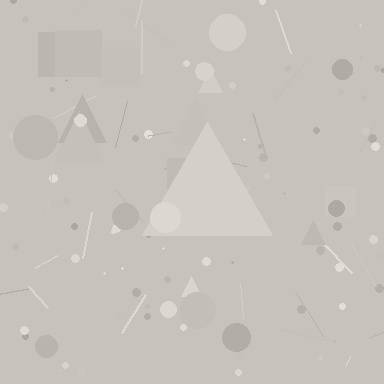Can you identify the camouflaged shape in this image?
The camouflaged shape is a triangle.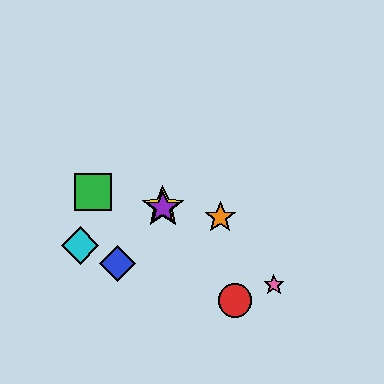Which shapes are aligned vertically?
The yellow star, the purple star are aligned vertically.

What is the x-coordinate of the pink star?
The pink star is at x≈274.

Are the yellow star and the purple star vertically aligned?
Yes, both are at x≈163.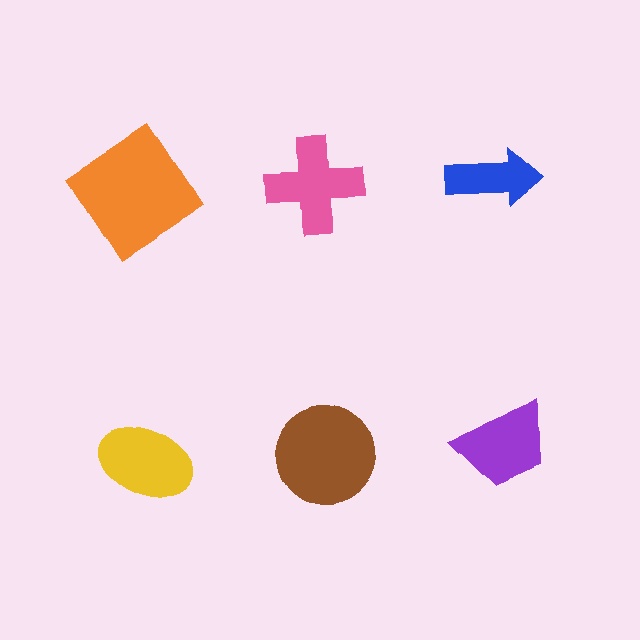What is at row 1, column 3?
A blue arrow.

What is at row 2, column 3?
A purple trapezoid.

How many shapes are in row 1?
3 shapes.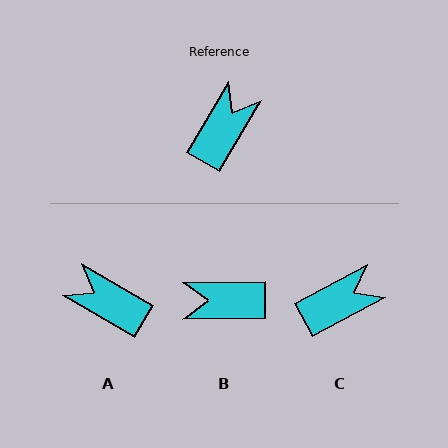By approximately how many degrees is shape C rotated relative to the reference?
Approximately 31 degrees clockwise.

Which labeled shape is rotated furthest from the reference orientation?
B, about 122 degrees away.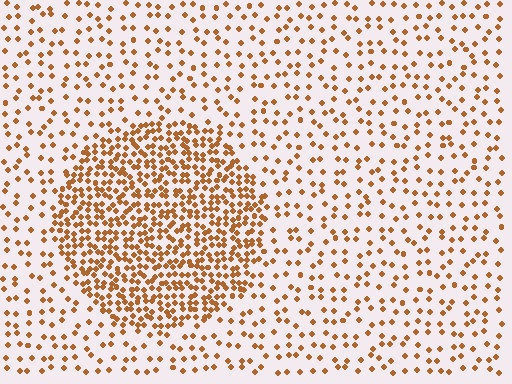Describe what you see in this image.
The image contains small brown elements arranged at two different densities. A circle-shaped region is visible where the elements are more densely packed than the surrounding area.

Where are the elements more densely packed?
The elements are more densely packed inside the circle boundary.